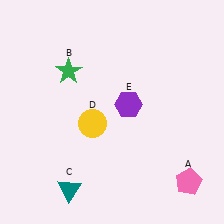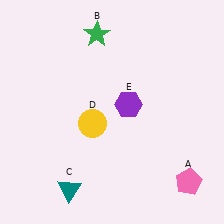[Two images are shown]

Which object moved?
The green star (B) moved up.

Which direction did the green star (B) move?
The green star (B) moved up.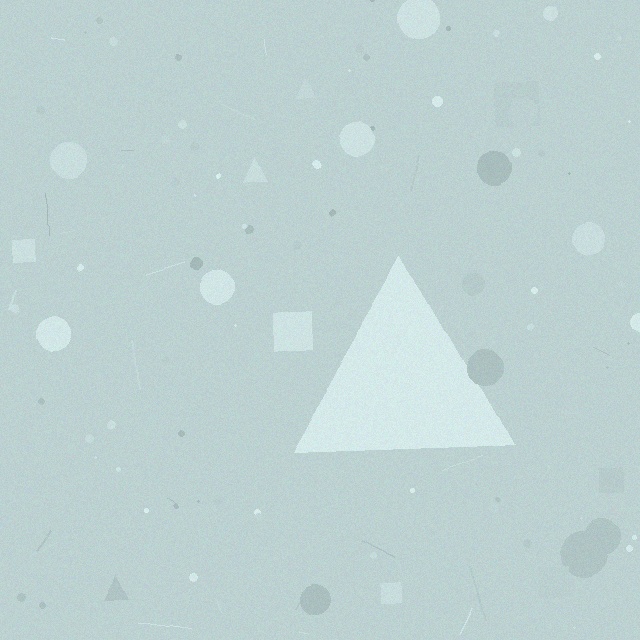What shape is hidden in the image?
A triangle is hidden in the image.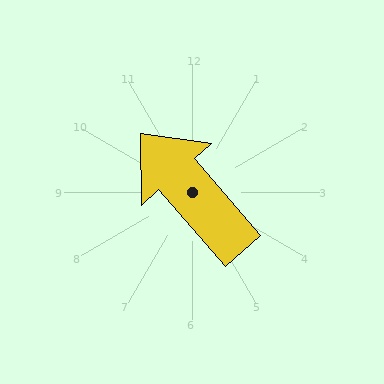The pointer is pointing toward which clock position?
Roughly 11 o'clock.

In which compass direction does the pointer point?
Northwest.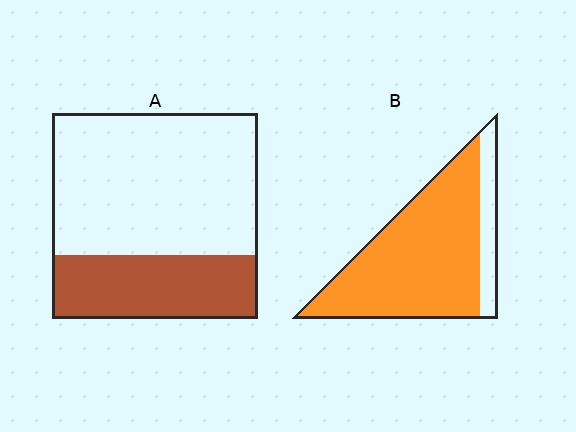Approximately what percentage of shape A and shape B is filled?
A is approximately 30% and B is approximately 85%.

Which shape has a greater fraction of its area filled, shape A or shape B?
Shape B.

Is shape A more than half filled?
No.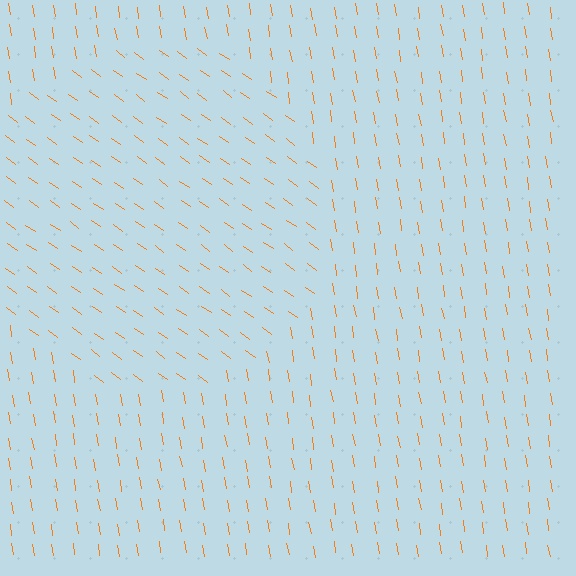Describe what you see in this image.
The image is filled with small orange line segments. A circle region in the image has lines oriented differently from the surrounding lines, creating a visible texture boundary.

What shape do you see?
I see a circle.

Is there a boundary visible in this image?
Yes, there is a texture boundary formed by a change in line orientation.